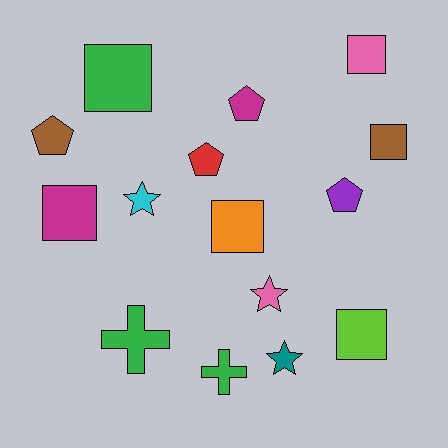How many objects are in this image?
There are 15 objects.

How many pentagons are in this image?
There are 4 pentagons.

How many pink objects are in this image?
There are 2 pink objects.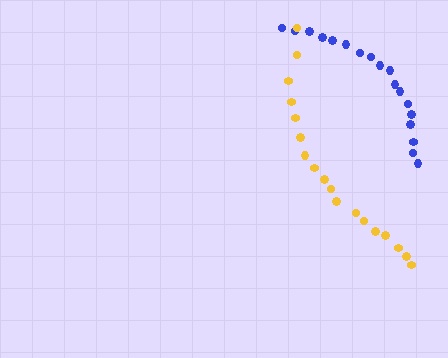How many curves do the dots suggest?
There are 2 distinct paths.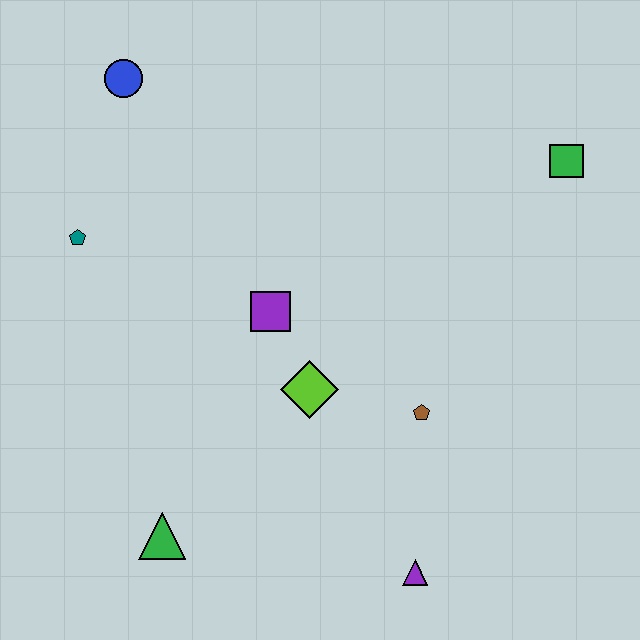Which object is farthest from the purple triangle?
The blue circle is farthest from the purple triangle.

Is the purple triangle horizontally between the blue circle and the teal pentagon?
No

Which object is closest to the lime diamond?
The purple square is closest to the lime diamond.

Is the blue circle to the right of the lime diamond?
No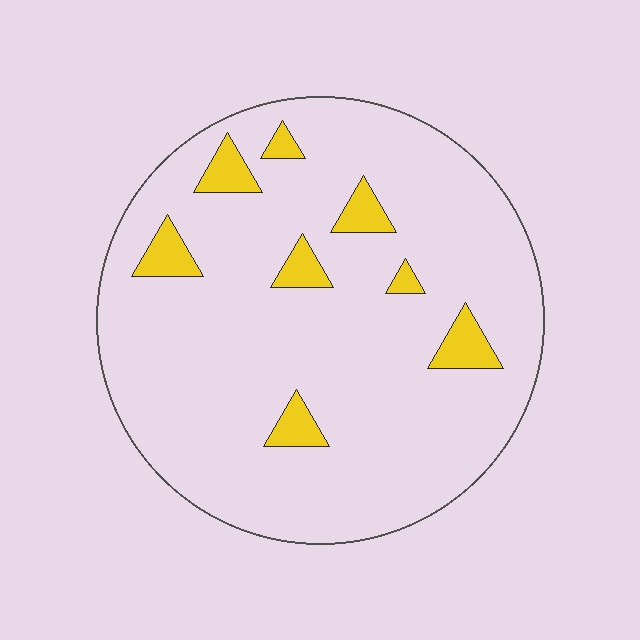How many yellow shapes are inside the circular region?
8.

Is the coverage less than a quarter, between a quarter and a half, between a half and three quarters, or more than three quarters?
Less than a quarter.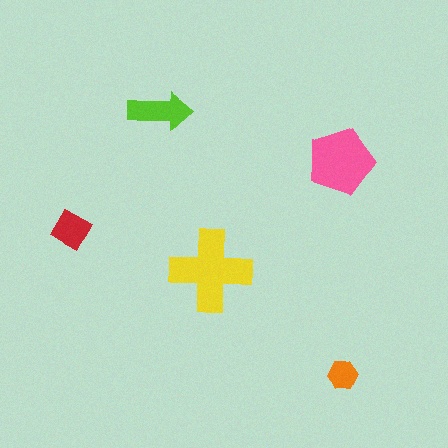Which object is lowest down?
The orange hexagon is bottommost.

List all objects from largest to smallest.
The yellow cross, the pink pentagon, the lime arrow, the red square, the orange hexagon.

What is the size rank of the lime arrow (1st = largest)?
3rd.